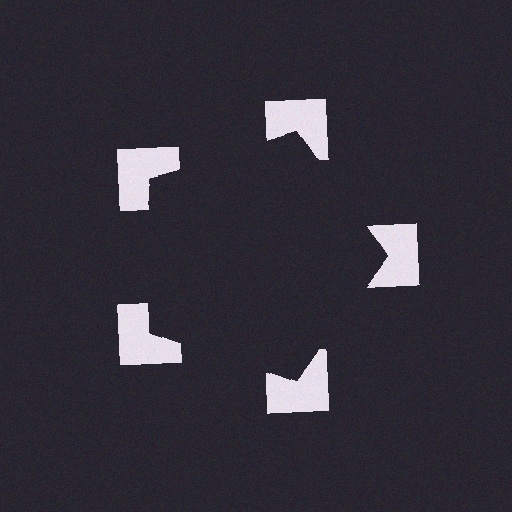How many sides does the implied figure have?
5 sides.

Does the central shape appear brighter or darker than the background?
It typically appears slightly darker than the background, even though no actual brightness change is drawn.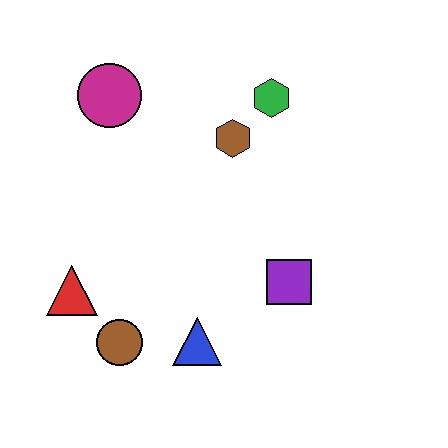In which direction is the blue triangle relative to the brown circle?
The blue triangle is to the right of the brown circle.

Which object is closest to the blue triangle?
The brown circle is closest to the blue triangle.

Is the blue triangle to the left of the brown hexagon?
Yes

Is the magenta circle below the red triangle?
No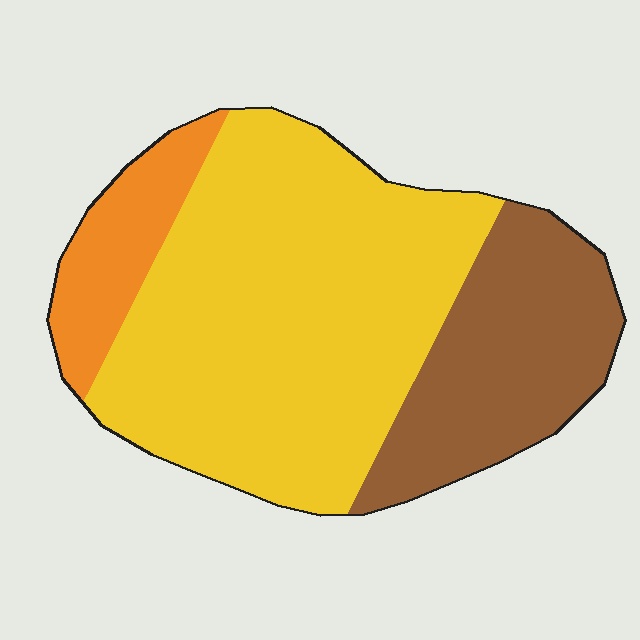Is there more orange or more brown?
Brown.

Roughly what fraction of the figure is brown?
Brown takes up between a sixth and a third of the figure.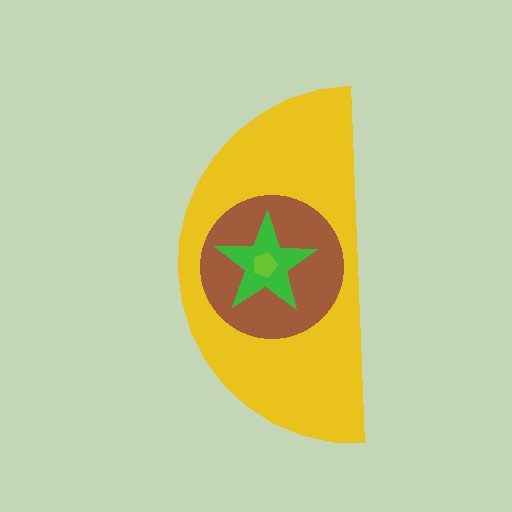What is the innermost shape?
The lime pentagon.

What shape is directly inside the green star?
The lime pentagon.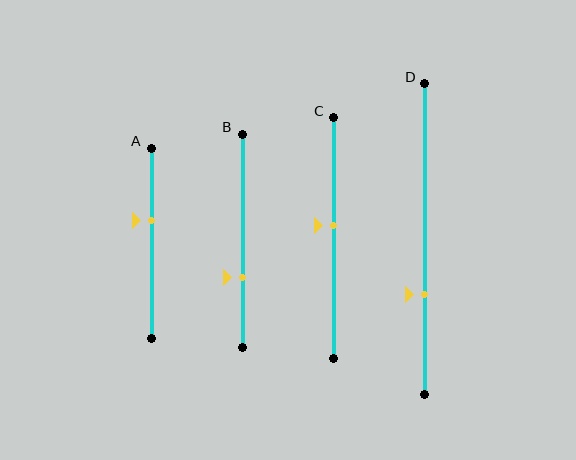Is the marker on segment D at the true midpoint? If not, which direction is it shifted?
No, the marker on segment D is shifted downward by about 18% of the segment length.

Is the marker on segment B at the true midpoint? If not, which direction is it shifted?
No, the marker on segment B is shifted downward by about 17% of the segment length.